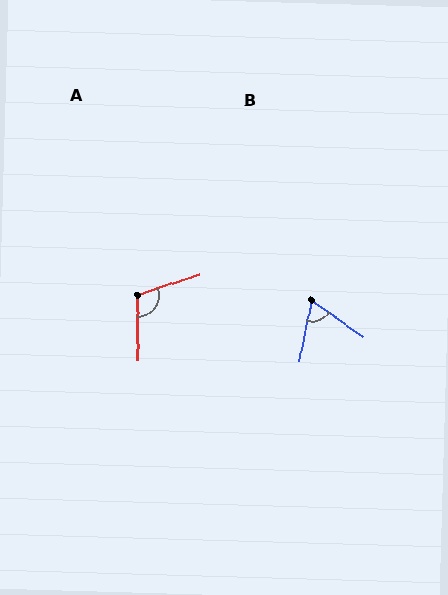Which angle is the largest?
A, at approximately 108 degrees.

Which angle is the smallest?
B, at approximately 66 degrees.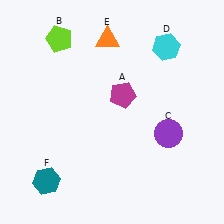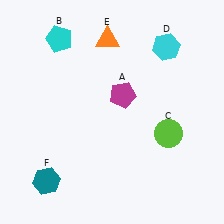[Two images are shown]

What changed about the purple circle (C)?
In Image 1, C is purple. In Image 2, it changed to lime.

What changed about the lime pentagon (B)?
In Image 1, B is lime. In Image 2, it changed to cyan.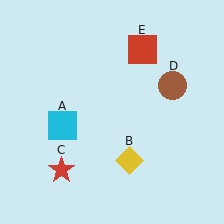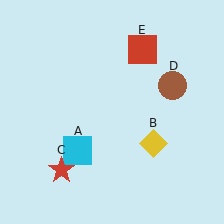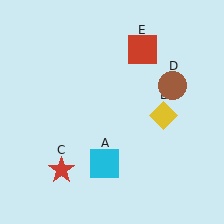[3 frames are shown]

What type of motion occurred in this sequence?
The cyan square (object A), yellow diamond (object B) rotated counterclockwise around the center of the scene.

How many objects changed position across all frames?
2 objects changed position: cyan square (object A), yellow diamond (object B).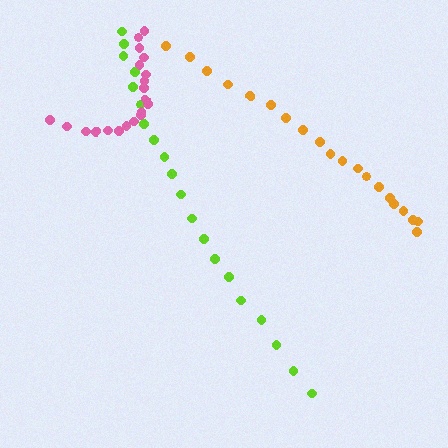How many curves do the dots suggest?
There are 3 distinct paths.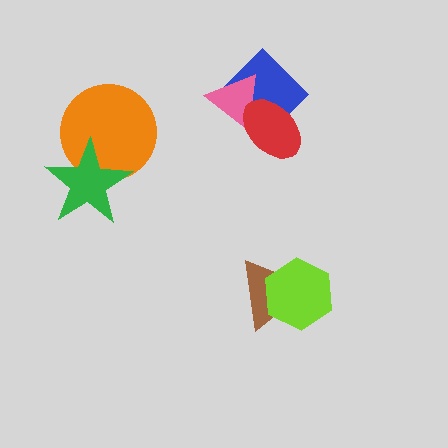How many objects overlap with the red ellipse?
2 objects overlap with the red ellipse.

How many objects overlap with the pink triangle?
2 objects overlap with the pink triangle.